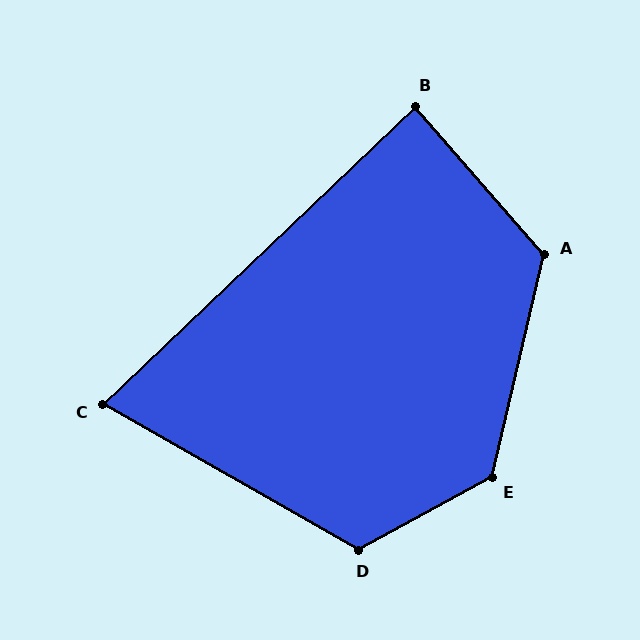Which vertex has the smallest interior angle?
C, at approximately 73 degrees.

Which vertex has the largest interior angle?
E, at approximately 132 degrees.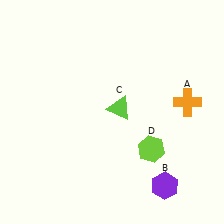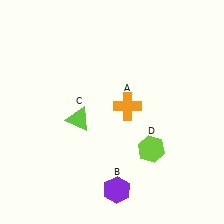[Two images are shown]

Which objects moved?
The objects that moved are: the orange cross (A), the purple hexagon (B), the lime triangle (C).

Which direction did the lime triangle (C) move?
The lime triangle (C) moved left.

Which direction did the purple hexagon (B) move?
The purple hexagon (B) moved left.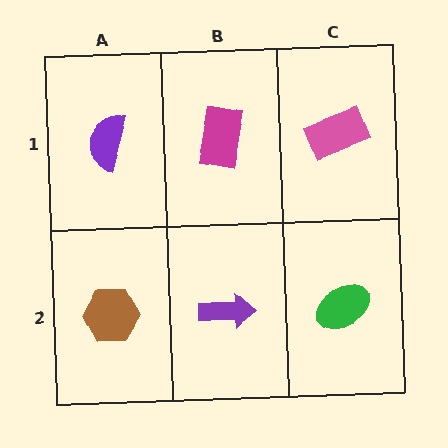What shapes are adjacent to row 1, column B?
A purple arrow (row 2, column B), a purple semicircle (row 1, column A), a pink rectangle (row 1, column C).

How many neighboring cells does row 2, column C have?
2.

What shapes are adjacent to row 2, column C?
A pink rectangle (row 1, column C), a purple arrow (row 2, column B).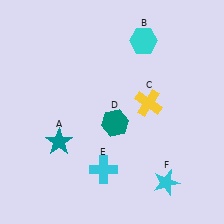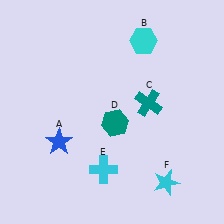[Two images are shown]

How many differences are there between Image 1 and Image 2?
There are 2 differences between the two images.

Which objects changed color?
A changed from teal to blue. C changed from yellow to teal.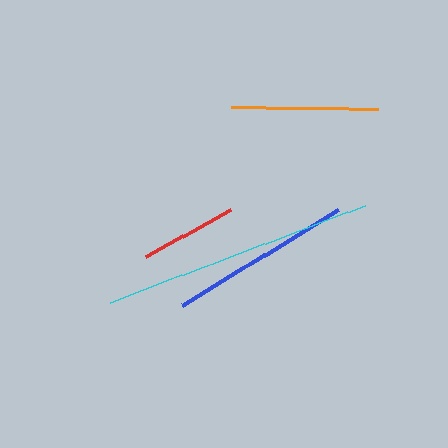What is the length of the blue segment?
The blue segment is approximately 183 pixels long.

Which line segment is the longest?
The cyan line is the longest at approximately 273 pixels.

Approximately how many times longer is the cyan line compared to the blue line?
The cyan line is approximately 1.5 times the length of the blue line.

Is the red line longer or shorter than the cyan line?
The cyan line is longer than the red line.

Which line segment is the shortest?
The red line is the shortest at approximately 98 pixels.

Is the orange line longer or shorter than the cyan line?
The cyan line is longer than the orange line.